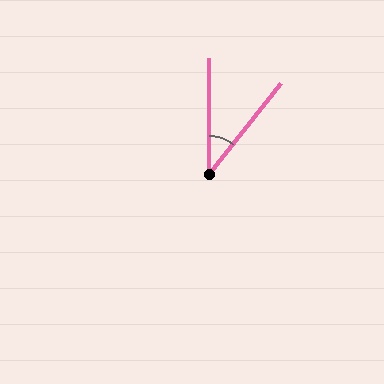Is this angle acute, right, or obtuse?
It is acute.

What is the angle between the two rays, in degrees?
Approximately 38 degrees.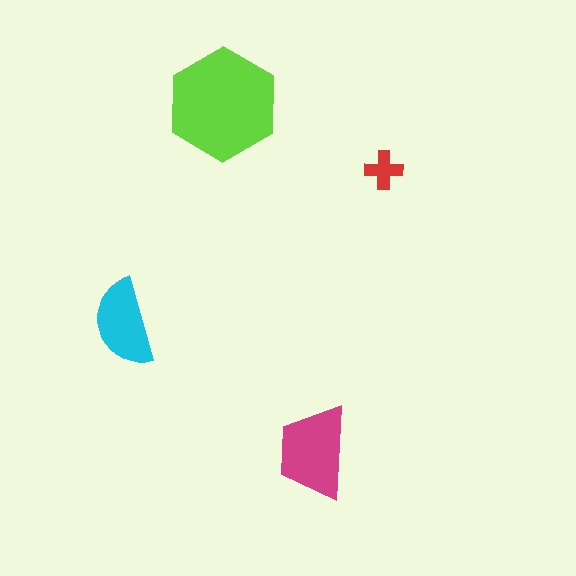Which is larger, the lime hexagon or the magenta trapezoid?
The lime hexagon.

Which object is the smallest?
The red cross.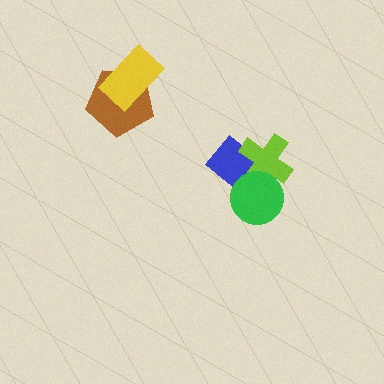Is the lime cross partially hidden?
Yes, it is partially covered by another shape.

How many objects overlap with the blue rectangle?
2 objects overlap with the blue rectangle.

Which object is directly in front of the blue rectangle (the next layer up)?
The lime cross is directly in front of the blue rectangle.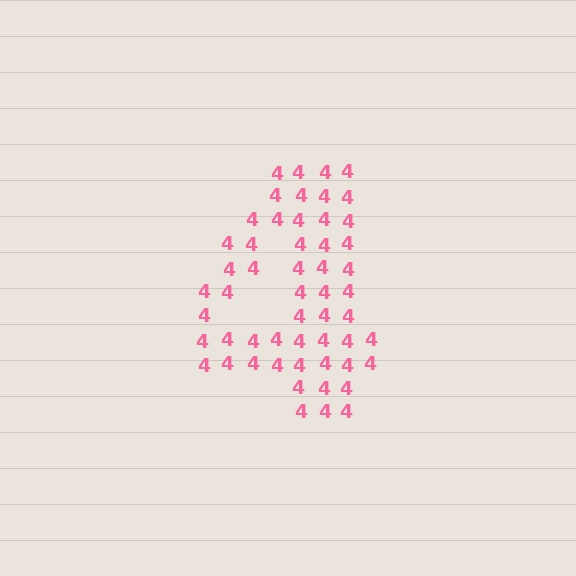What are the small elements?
The small elements are digit 4's.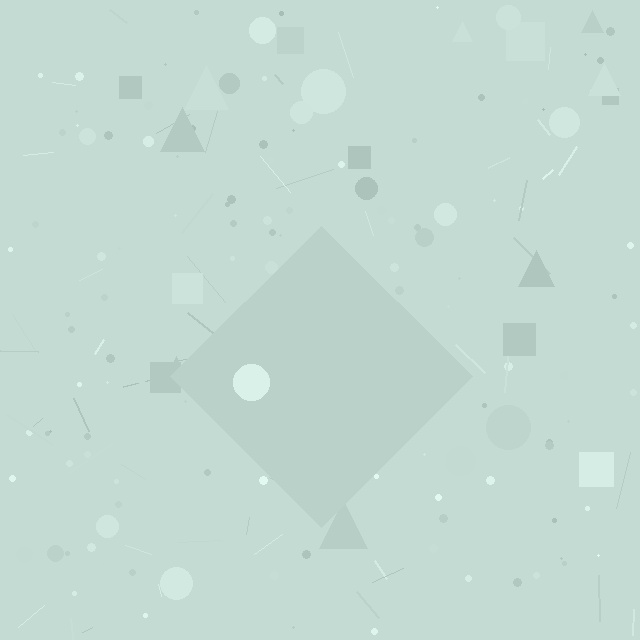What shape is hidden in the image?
A diamond is hidden in the image.